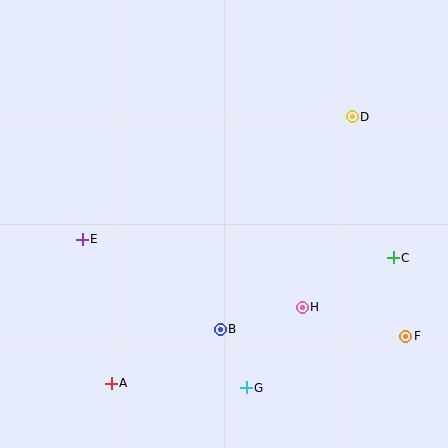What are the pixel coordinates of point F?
Point F is at (406, 336).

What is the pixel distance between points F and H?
The distance between F and H is 108 pixels.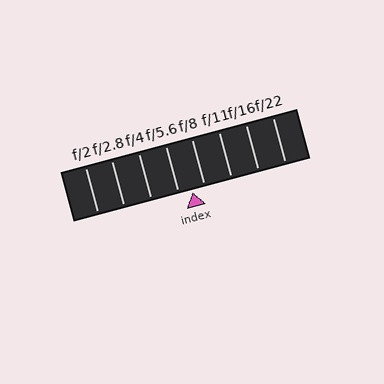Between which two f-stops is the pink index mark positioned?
The index mark is between f/5.6 and f/8.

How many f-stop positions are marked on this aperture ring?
There are 8 f-stop positions marked.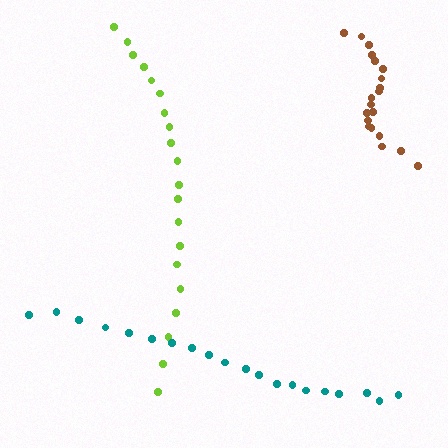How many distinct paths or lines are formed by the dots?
There are 3 distinct paths.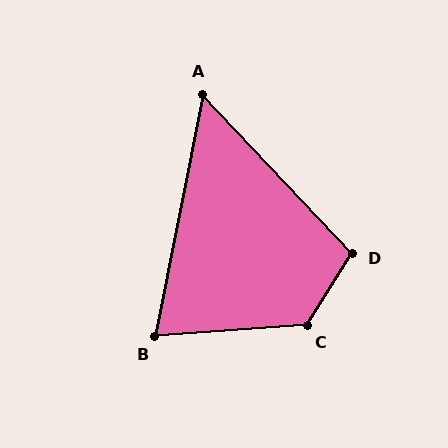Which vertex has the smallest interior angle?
A, at approximately 54 degrees.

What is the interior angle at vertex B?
Approximately 75 degrees (acute).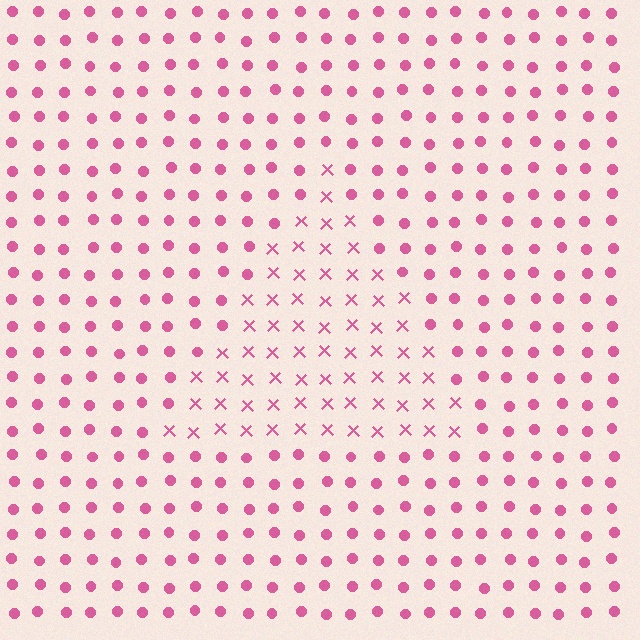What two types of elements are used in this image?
The image uses X marks inside the triangle region and circles outside it.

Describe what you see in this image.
The image is filled with small pink elements arranged in a uniform grid. A triangle-shaped region contains X marks, while the surrounding area contains circles. The boundary is defined purely by the change in element shape.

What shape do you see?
I see a triangle.